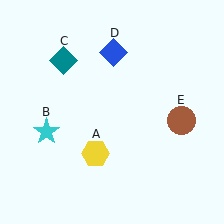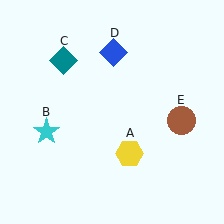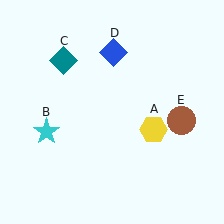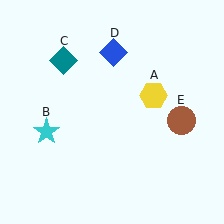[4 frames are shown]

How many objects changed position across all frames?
1 object changed position: yellow hexagon (object A).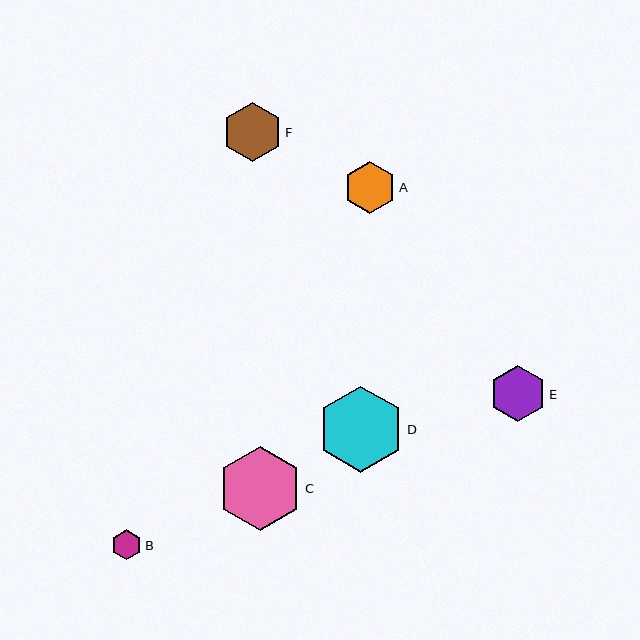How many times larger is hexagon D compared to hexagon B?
Hexagon D is approximately 2.9 times the size of hexagon B.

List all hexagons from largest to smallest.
From largest to smallest: D, C, F, E, A, B.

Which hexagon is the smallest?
Hexagon B is the smallest with a size of approximately 30 pixels.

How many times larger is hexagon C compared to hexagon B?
Hexagon C is approximately 2.8 times the size of hexagon B.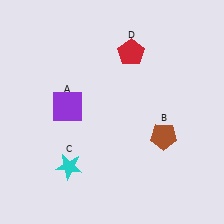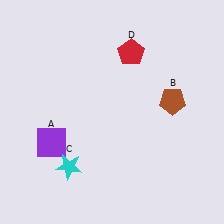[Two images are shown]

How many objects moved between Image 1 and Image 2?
2 objects moved between the two images.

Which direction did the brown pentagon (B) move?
The brown pentagon (B) moved up.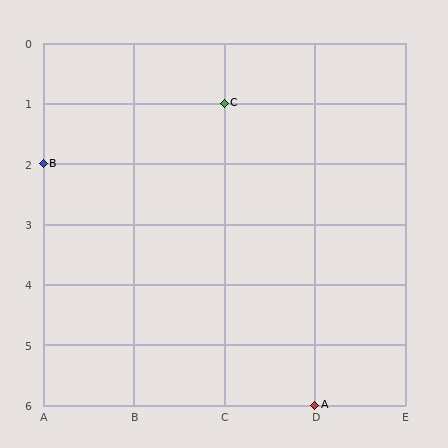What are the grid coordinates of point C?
Point C is at grid coordinates (C, 1).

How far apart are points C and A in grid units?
Points C and A are 1 column and 5 rows apart (about 5.1 grid units diagonally).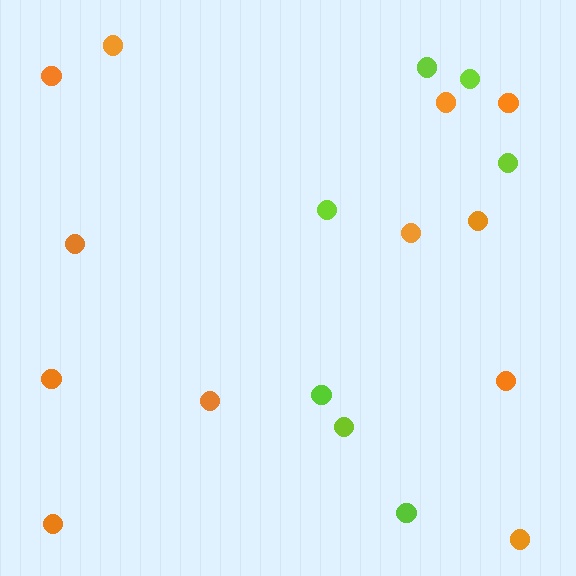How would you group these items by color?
There are 2 groups: one group of orange circles (12) and one group of lime circles (7).